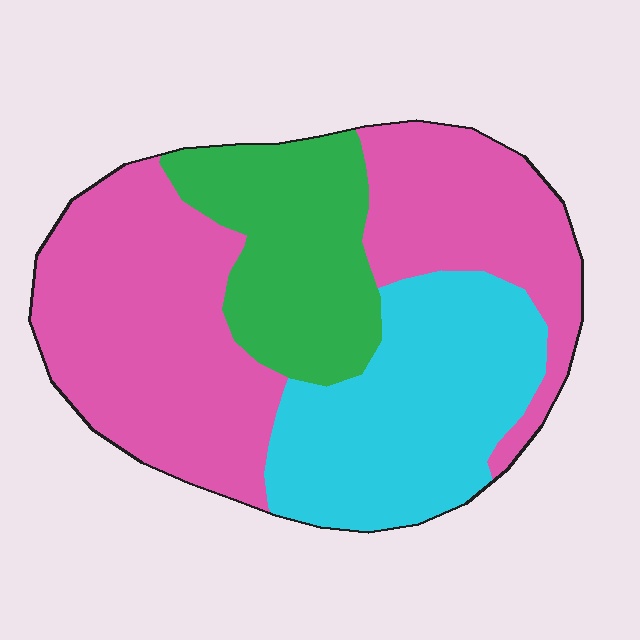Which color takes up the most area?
Pink, at roughly 50%.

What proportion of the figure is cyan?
Cyan covers 28% of the figure.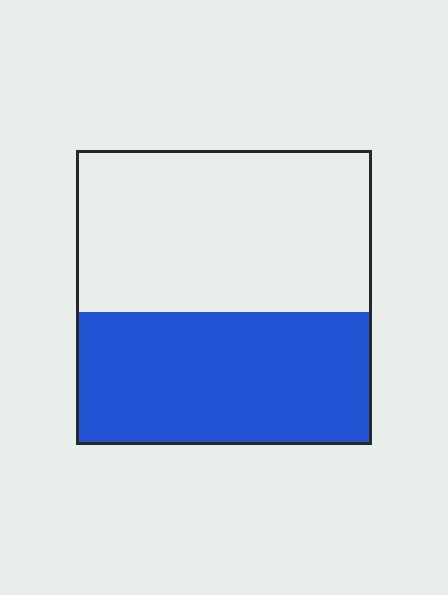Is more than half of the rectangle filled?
No.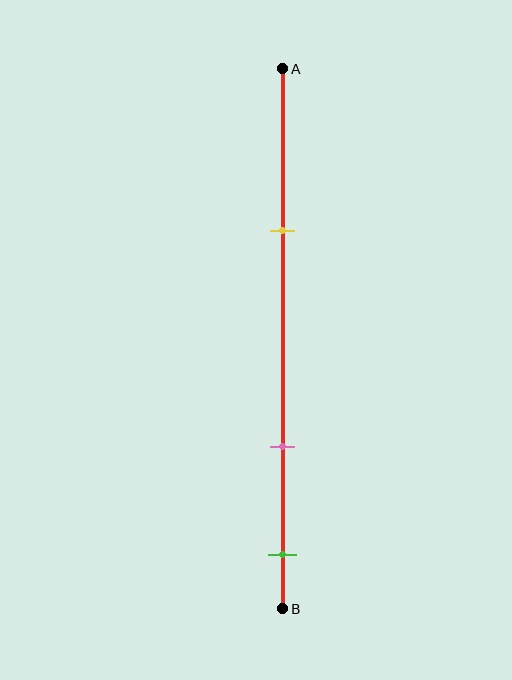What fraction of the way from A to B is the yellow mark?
The yellow mark is approximately 30% (0.3) of the way from A to B.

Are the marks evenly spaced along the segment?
No, the marks are not evenly spaced.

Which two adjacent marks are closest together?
The pink and green marks are the closest adjacent pair.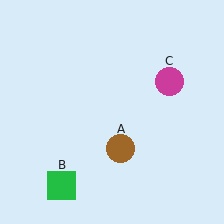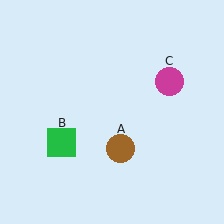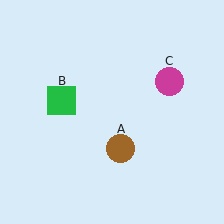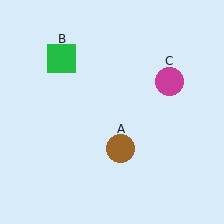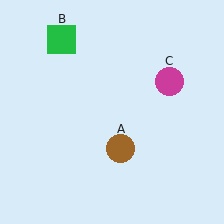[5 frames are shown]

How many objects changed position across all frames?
1 object changed position: green square (object B).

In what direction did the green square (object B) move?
The green square (object B) moved up.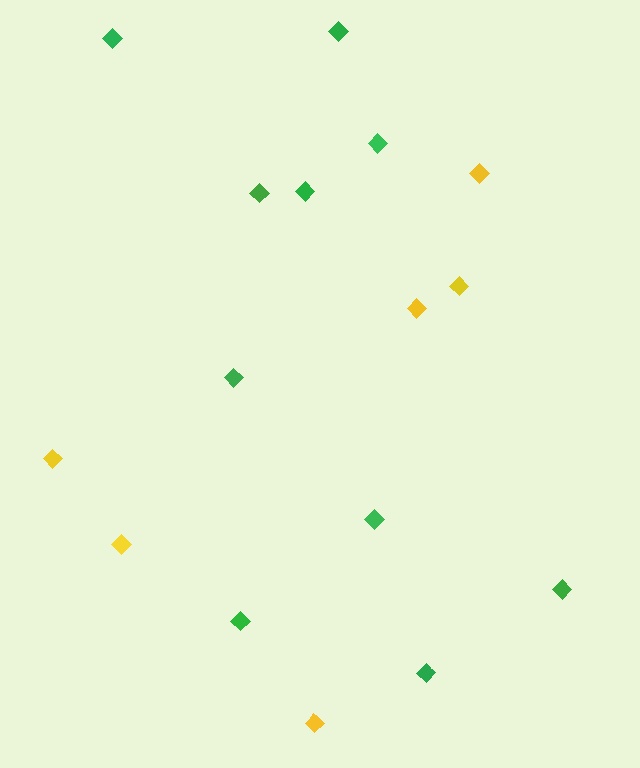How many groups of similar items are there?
There are 2 groups: one group of green diamonds (10) and one group of yellow diamonds (6).